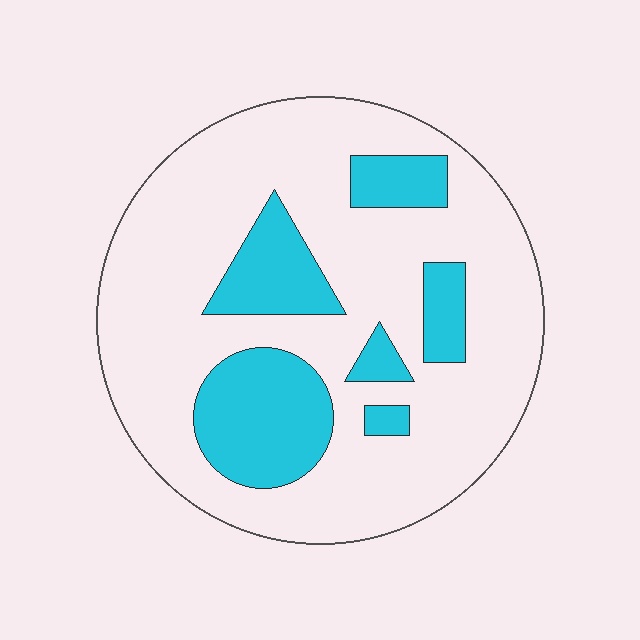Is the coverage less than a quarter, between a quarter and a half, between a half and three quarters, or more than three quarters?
Less than a quarter.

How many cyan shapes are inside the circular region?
6.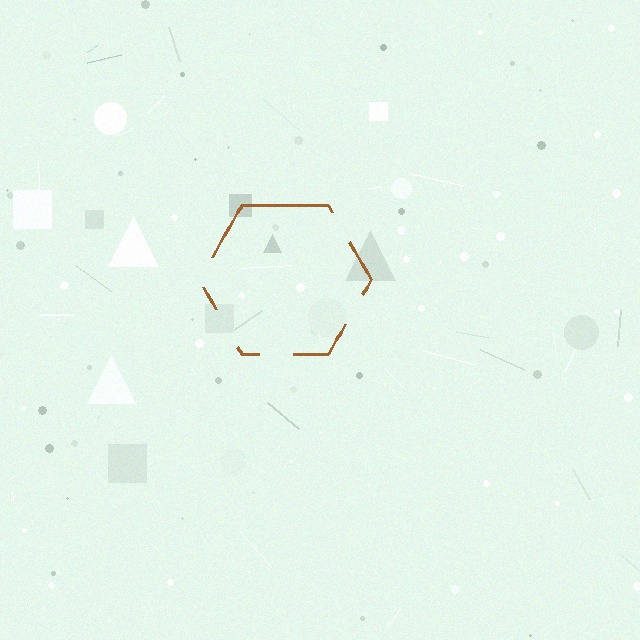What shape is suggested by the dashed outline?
The dashed outline suggests a hexagon.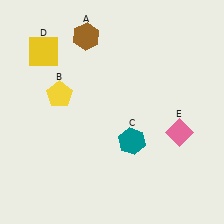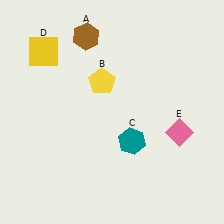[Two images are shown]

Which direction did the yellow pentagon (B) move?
The yellow pentagon (B) moved right.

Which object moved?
The yellow pentagon (B) moved right.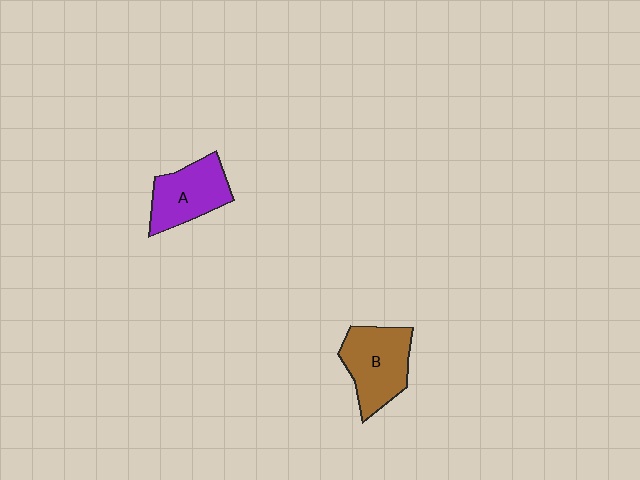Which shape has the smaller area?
Shape A (purple).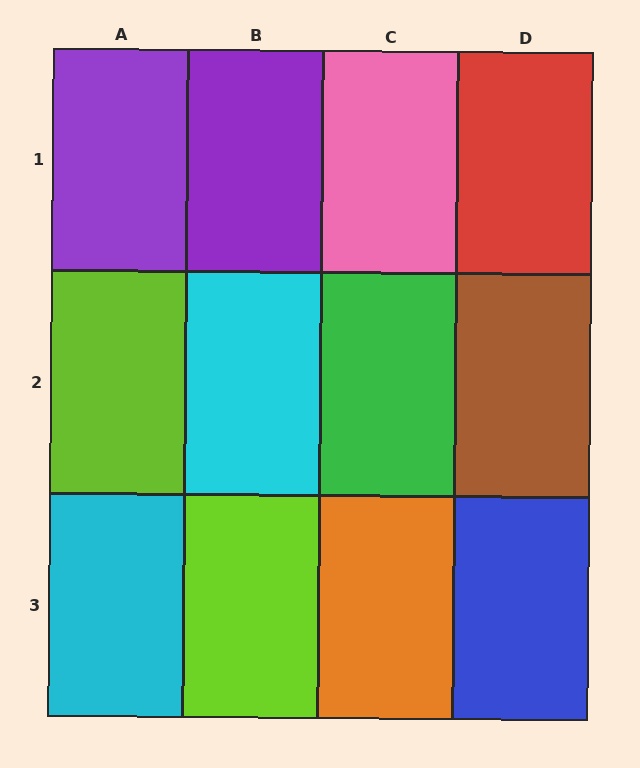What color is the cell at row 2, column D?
Brown.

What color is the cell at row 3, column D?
Blue.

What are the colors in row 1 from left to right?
Purple, purple, pink, red.